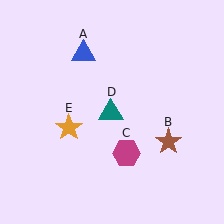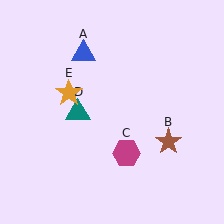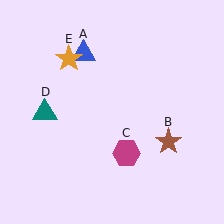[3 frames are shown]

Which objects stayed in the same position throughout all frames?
Blue triangle (object A) and brown star (object B) and magenta hexagon (object C) remained stationary.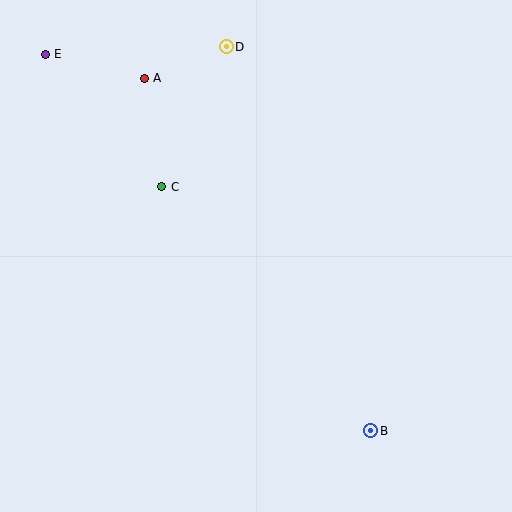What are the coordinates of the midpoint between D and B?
The midpoint between D and B is at (299, 239).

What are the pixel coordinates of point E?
Point E is at (45, 54).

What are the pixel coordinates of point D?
Point D is at (226, 47).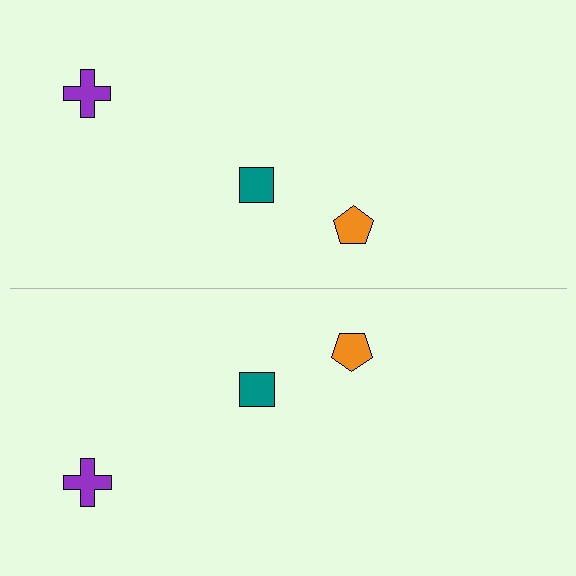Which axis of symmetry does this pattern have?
The pattern has a horizontal axis of symmetry running through the center of the image.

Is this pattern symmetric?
Yes, this pattern has bilateral (reflection) symmetry.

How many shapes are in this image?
There are 6 shapes in this image.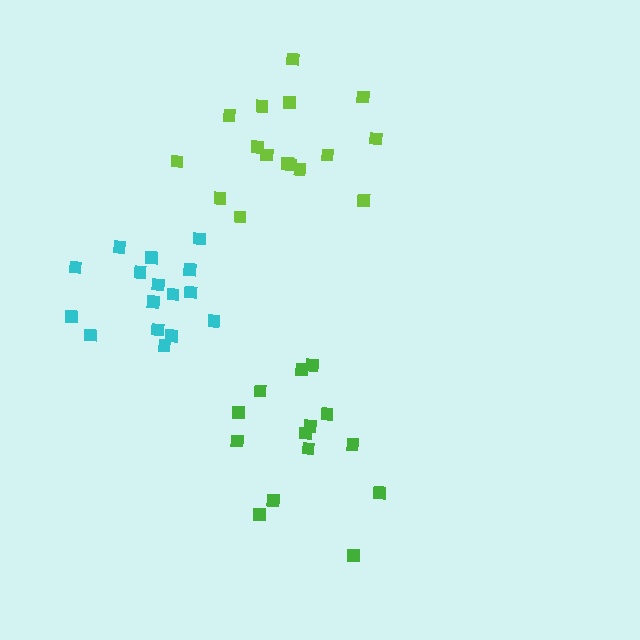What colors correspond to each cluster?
The clusters are colored: lime, cyan, green.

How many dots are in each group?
Group 1: 16 dots, Group 2: 16 dots, Group 3: 14 dots (46 total).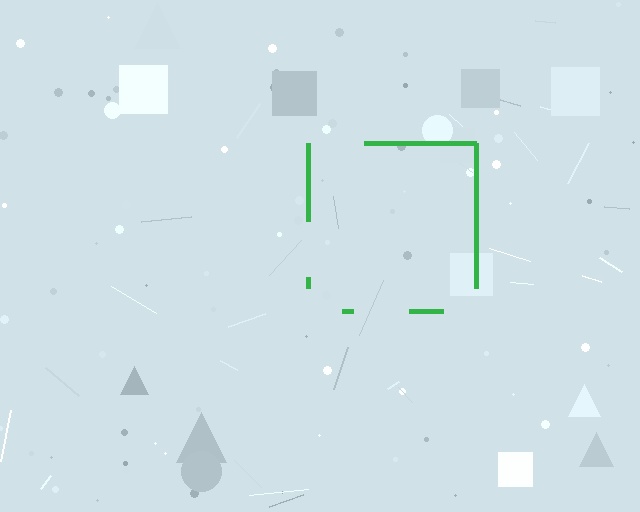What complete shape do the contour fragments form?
The contour fragments form a square.